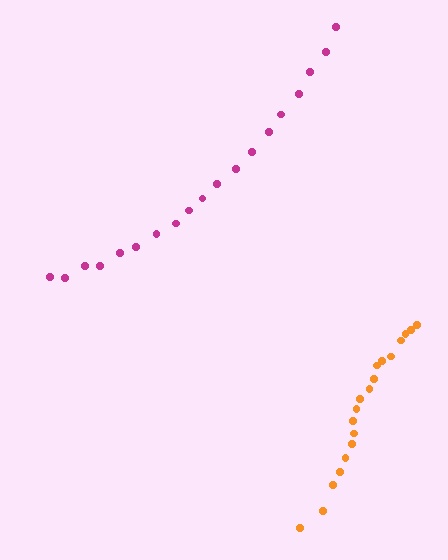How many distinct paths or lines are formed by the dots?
There are 2 distinct paths.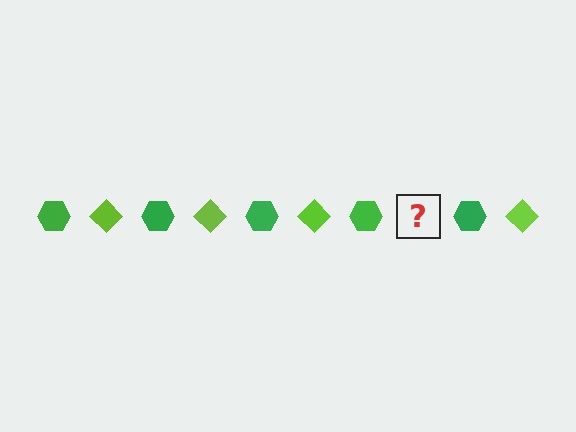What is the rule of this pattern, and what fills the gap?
The rule is that the pattern alternates between green hexagon and lime diamond. The gap should be filled with a lime diamond.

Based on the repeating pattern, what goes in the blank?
The blank should be a lime diamond.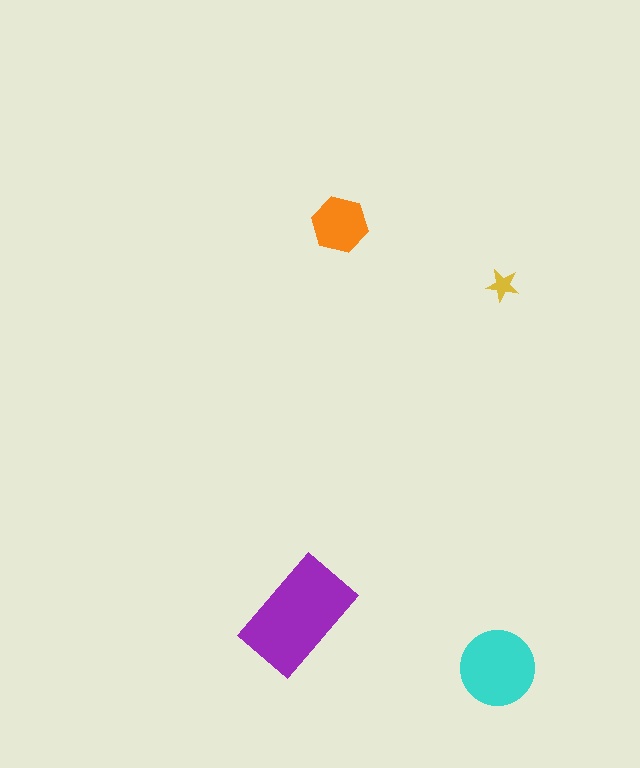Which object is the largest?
The purple rectangle.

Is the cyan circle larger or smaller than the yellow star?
Larger.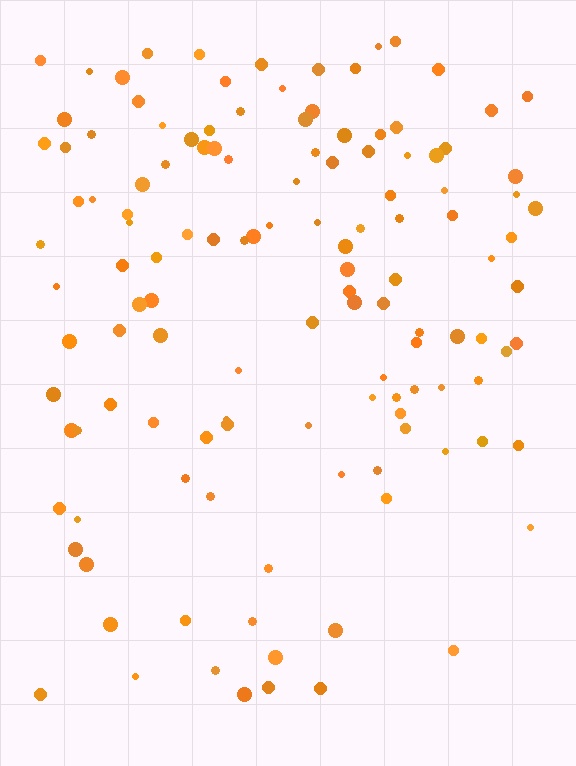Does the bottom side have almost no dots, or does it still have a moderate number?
Still a moderate number, just noticeably fewer than the top.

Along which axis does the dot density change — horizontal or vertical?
Vertical.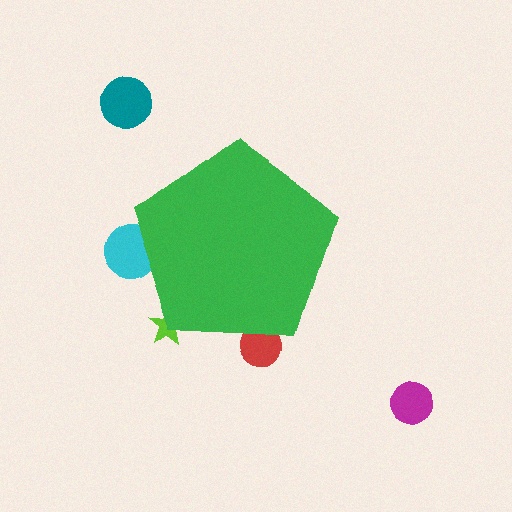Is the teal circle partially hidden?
No, the teal circle is fully visible.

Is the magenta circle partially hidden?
No, the magenta circle is fully visible.